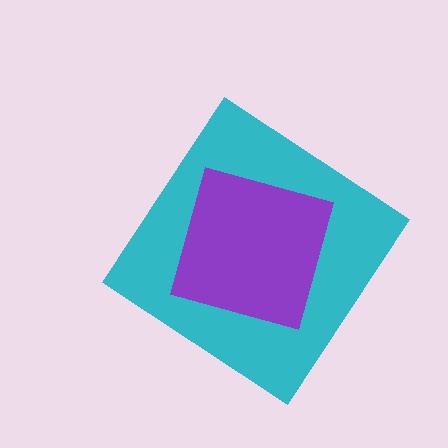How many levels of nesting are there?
2.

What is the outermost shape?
The cyan diamond.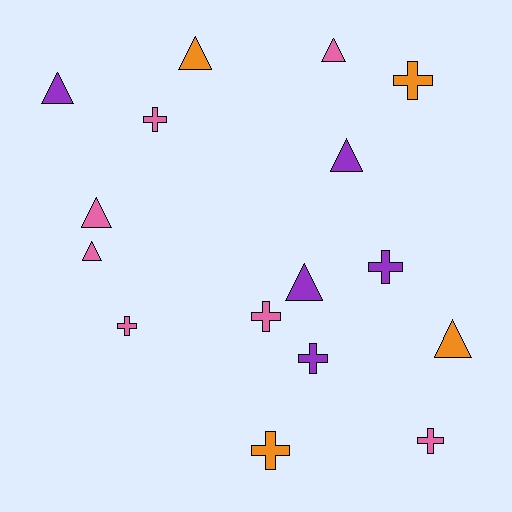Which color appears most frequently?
Pink, with 7 objects.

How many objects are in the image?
There are 16 objects.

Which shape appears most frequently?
Triangle, with 8 objects.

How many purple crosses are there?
There are 2 purple crosses.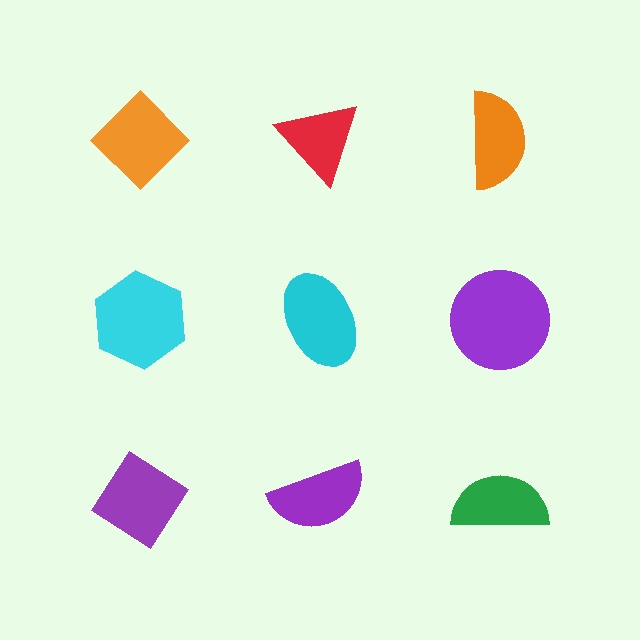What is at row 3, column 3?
A green semicircle.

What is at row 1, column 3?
An orange semicircle.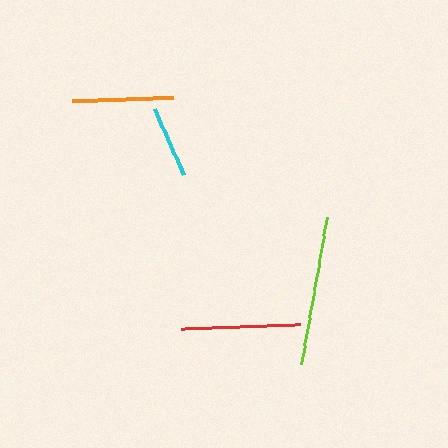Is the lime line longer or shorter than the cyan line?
The lime line is longer than the cyan line.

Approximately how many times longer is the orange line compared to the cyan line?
The orange line is approximately 1.4 times the length of the cyan line.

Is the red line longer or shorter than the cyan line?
The red line is longer than the cyan line.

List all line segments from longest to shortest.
From longest to shortest: lime, red, orange, cyan.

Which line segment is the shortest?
The cyan line is the shortest at approximately 73 pixels.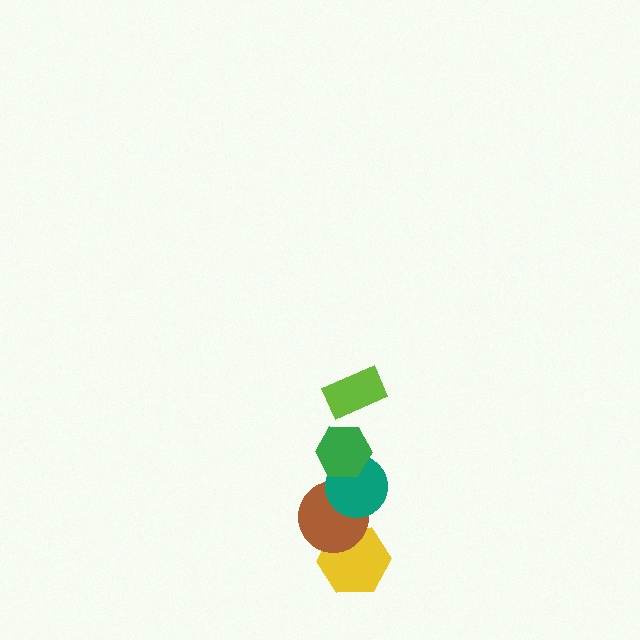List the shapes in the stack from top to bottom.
From top to bottom: the lime rectangle, the green hexagon, the teal circle, the brown circle, the yellow hexagon.